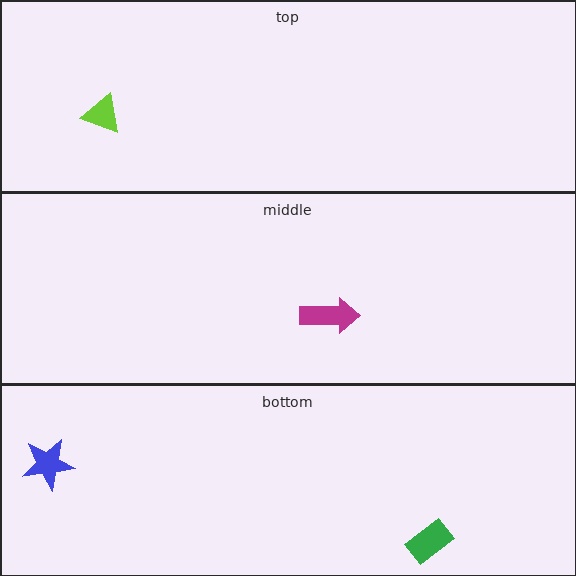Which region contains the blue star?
The bottom region.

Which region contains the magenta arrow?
The middle region.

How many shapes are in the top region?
1.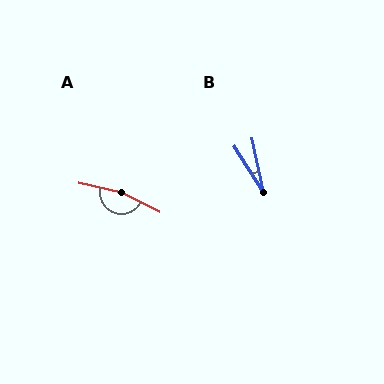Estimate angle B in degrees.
Approximately 21 degrees.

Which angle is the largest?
A, at approximately 165 degrees.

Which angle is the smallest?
B, at approximately 21 degrees.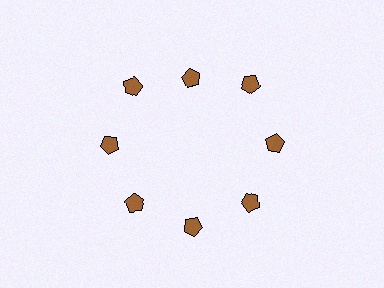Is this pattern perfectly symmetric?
No. The 8 brown pentagons are arranged in a ring, but one element near the 12 o'clock position is pulled inward toward the center, breaking the 8-fold rotational symmetry.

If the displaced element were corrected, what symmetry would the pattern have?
It would have 8-fold rotational symmetry — the pattern would map onto itself every 45 degrees.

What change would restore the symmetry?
The symmetry would be restored by moving it outward, back onto the ring so that all 8 pentagons sit at equal angles and equal distance from the center.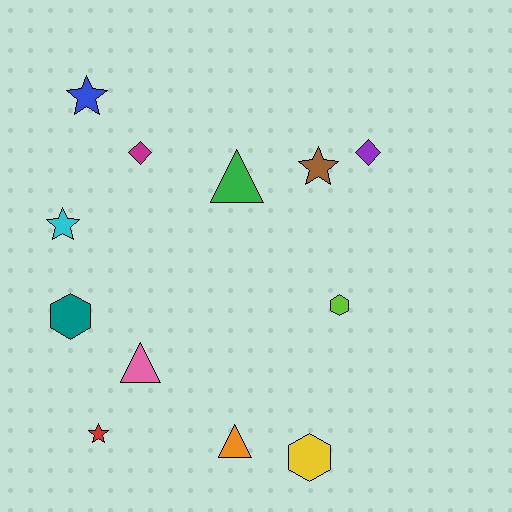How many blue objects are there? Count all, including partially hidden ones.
There is 1 blue object.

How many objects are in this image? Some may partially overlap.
There are 12 objects.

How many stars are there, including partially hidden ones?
There are 4 stars.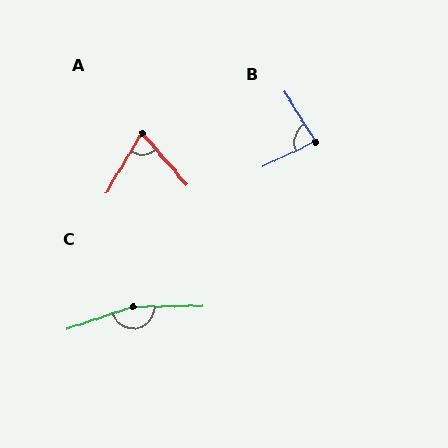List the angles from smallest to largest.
A (72°), B (84°), C (163°).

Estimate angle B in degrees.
Approximately 84 degrees.